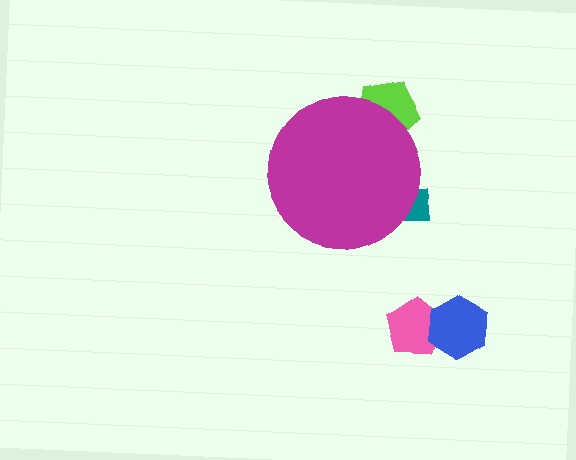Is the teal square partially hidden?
Yes, the teal square is partially hidden behind the magenta circle.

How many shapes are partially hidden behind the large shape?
2 shapes are partially hidden.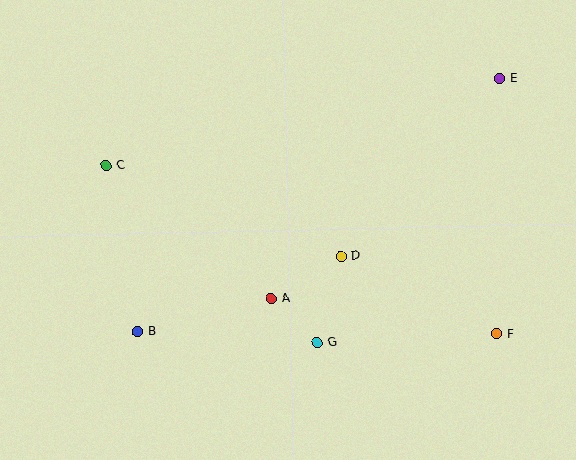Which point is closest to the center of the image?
Point D at (341, 256) is closest to the center.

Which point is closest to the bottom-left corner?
Point B is closest to the bottom-left corner.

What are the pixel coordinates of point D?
Point D is at (341, 256).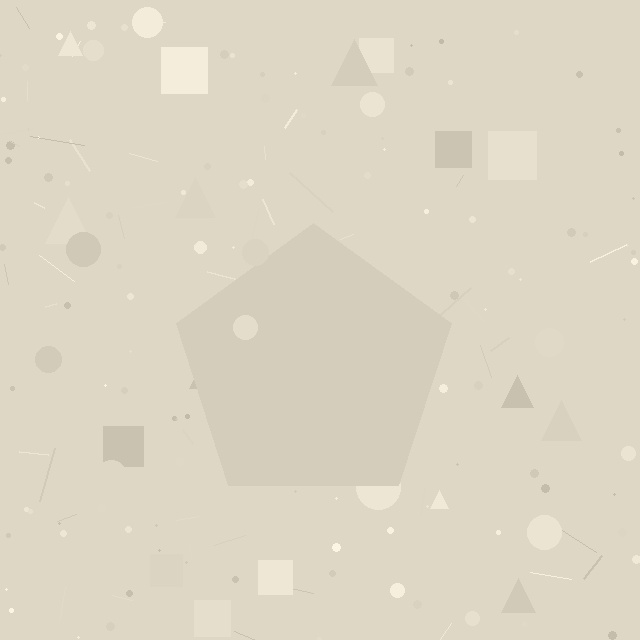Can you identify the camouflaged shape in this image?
The camouflaged shape is a pentagon.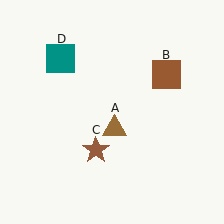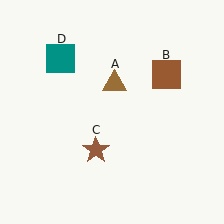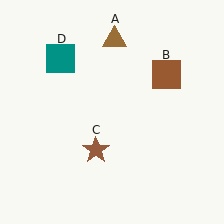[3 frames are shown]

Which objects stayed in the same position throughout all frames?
Brown square (object B) and brown star (object C) and teal square (object D) remained stationary.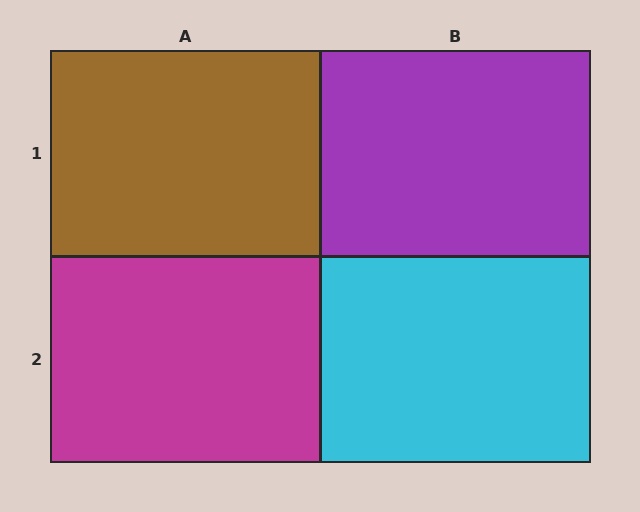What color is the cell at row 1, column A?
Brown.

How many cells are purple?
1 cell is purple.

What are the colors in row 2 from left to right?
Magenta, cyan.